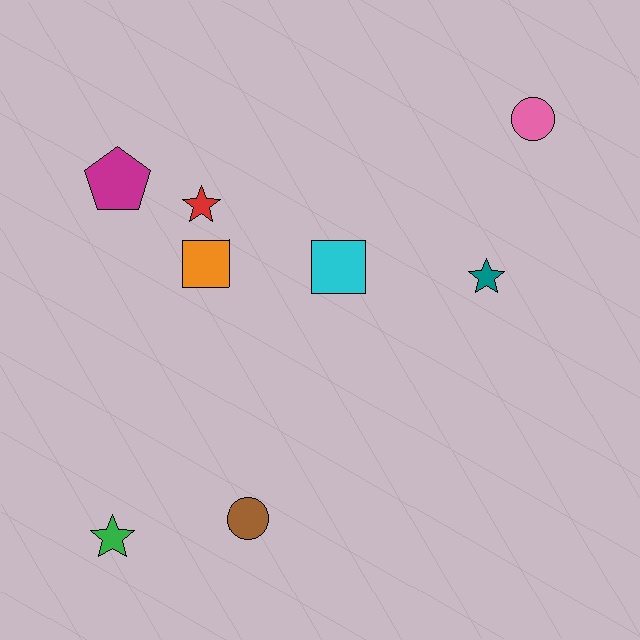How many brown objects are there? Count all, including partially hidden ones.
There is 1 brown object.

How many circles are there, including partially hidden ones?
There are 2 circles.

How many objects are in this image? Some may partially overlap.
There are 8 objects.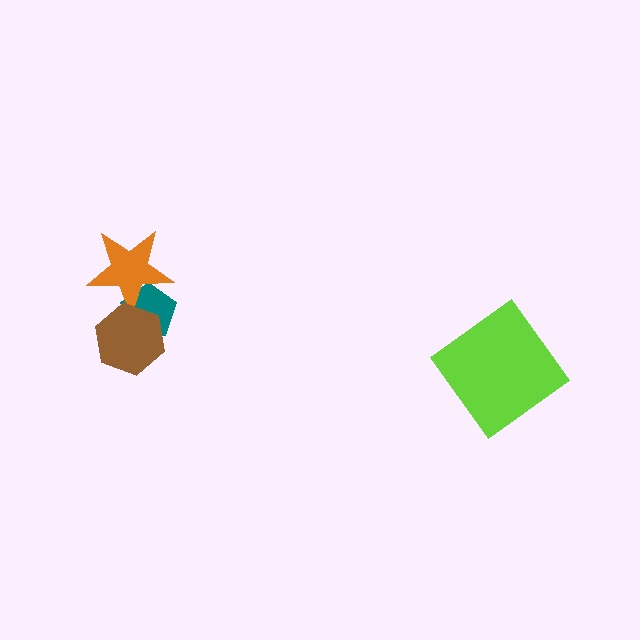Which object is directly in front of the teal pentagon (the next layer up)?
The orange star is directly in front of the teal pentagon.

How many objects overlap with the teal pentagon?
2 objects overlap with the teal pentagon.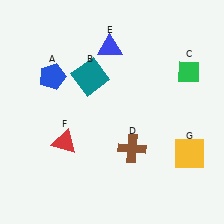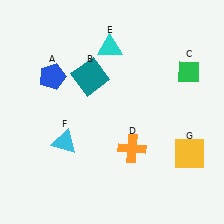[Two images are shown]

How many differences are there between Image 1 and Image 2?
There are 3 differences between the two images.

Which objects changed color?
D changed from brown to orange. E changed from blue to cyan. F changed from red to cyan.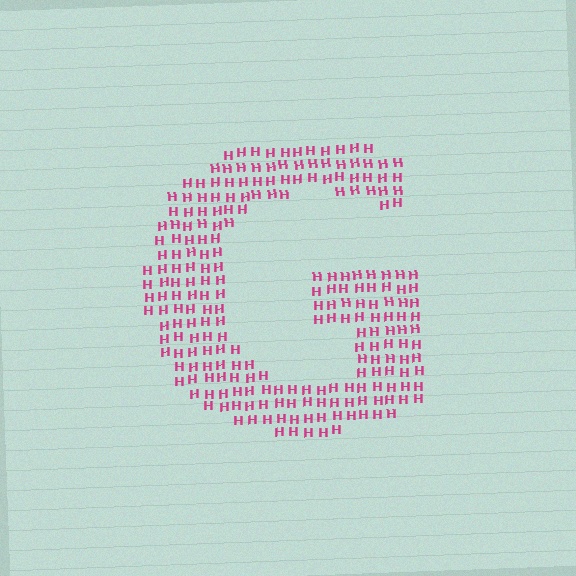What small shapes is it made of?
It is made of small letter H's.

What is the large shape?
The large shape is the letter G.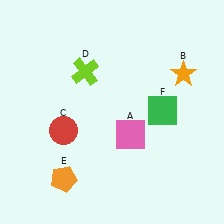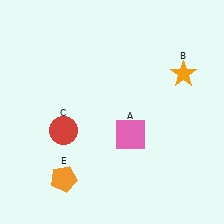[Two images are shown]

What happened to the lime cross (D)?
The lime cross (D) was removed in Image 2. It was in the top-left area of Image 1.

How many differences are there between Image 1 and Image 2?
There are 2 differences between the two images.